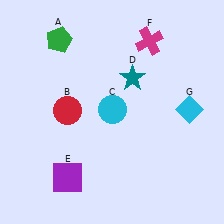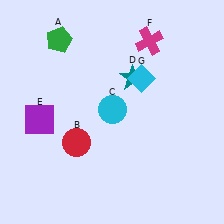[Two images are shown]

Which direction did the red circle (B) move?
The red circle (B) moved down.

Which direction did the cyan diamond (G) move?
The cyan diamond (G) moved left.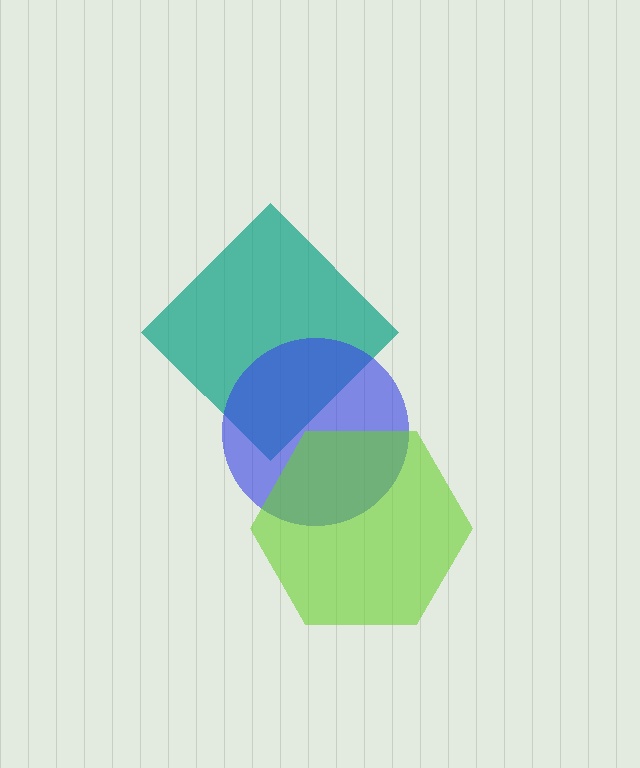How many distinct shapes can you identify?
There are 3 distinct shapes: a teal diamond, a blue circle, a lime hexagon.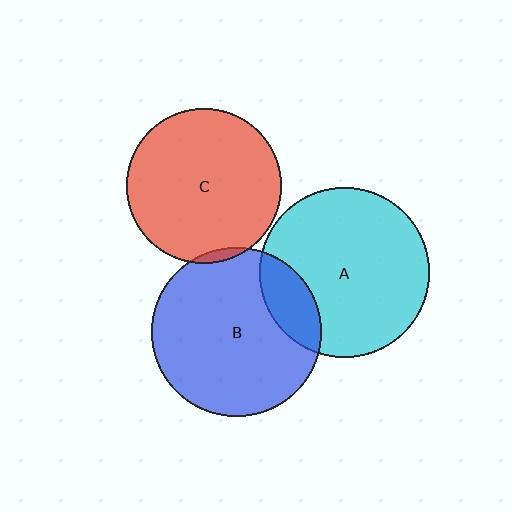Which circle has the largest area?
Circle A (cyan).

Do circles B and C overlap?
Yes.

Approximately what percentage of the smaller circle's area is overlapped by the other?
Approximately 5%.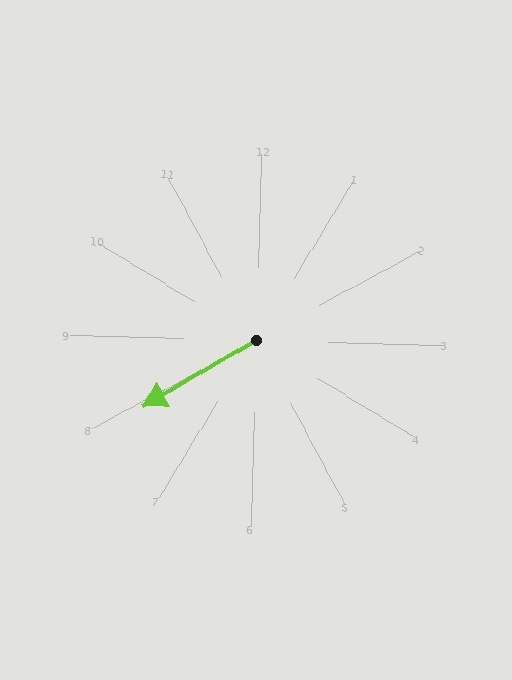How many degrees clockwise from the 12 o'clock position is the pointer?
Approximately 238 degrees.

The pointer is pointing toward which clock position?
Roughly 8 o'clock.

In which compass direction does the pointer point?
Southwest.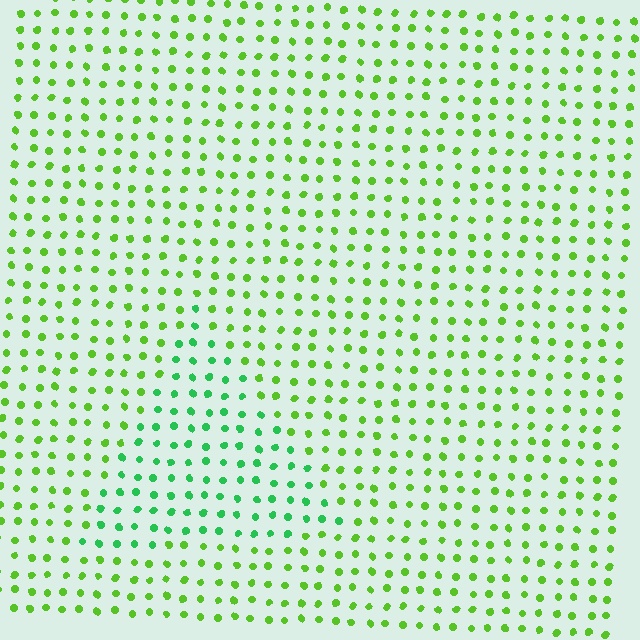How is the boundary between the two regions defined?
The boundary is defined purely by a slight shift in hue (about 35 degrees). Spacing, size, and orientation are identical on both sides.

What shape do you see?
I see a triangle.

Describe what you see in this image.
The image is filled with small lime elements in a uniform arrangement. A triangle-shaped region is visible where the elements are tinted to a slightly different hue, forming a subtle color boundary.